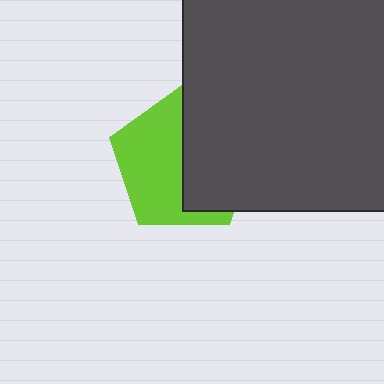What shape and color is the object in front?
The object in front is a dark gray square.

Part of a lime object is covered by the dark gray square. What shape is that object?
It is a pentagon.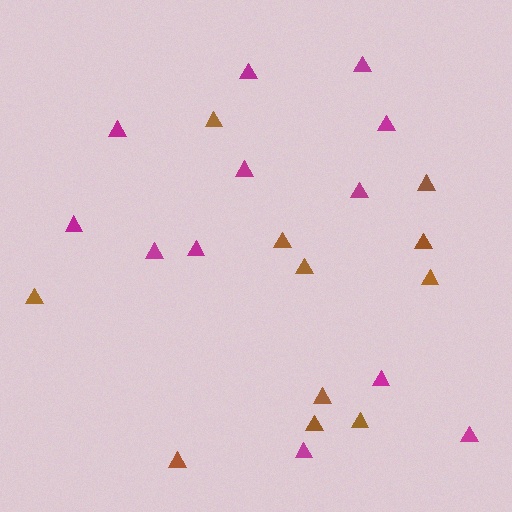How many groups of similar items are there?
There are 2 groups: one group of brown triangles (11) and one group of magenta triangles (12).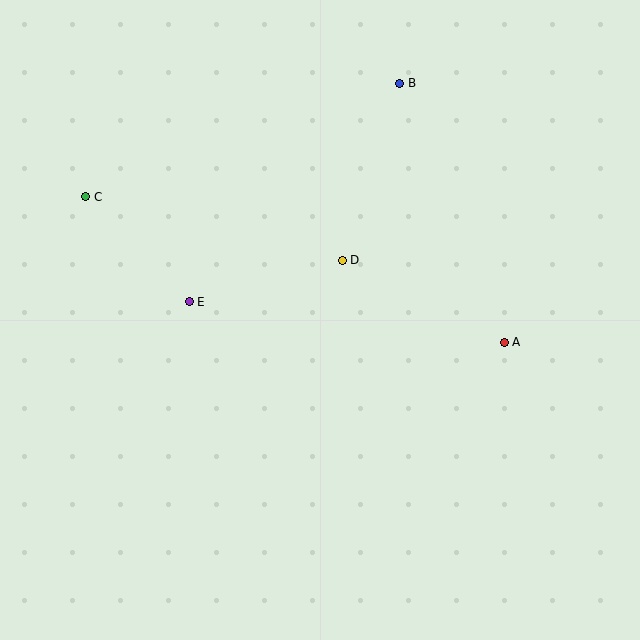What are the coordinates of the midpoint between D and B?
The midpoint between D and B is at (371, 172).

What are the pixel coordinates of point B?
Point B is at (400, 83).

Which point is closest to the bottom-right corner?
Point A is closest to the bottom-right corner.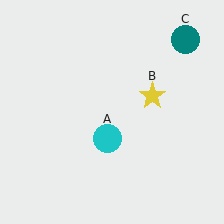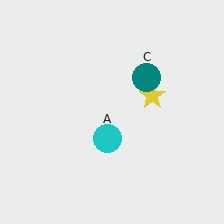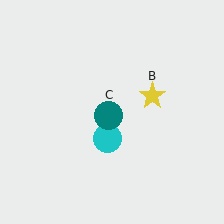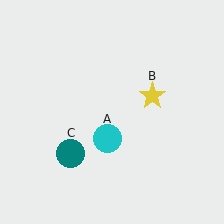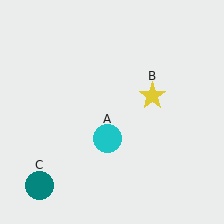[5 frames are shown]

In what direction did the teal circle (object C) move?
The teal circle (object C) moved down and to the left.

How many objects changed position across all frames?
1 object changed position: teal circle (object C).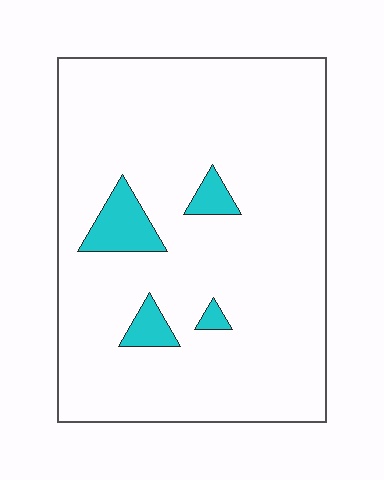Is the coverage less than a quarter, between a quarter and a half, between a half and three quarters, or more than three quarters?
Less than a quarter.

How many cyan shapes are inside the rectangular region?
4.